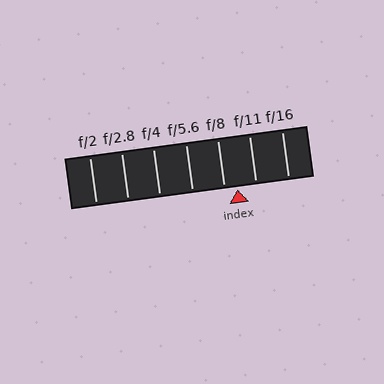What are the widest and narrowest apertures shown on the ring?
The widest aperture shown is f/2 and the narrowest is f/16.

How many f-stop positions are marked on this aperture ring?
There are 7 f-stop positions marked.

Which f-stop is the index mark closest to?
The index mark is closest to f/8.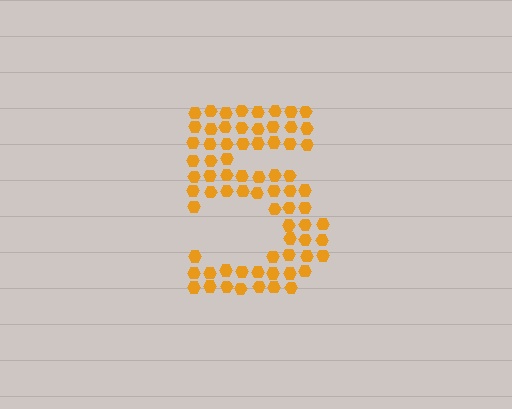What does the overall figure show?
The overall figure shows the digit 5.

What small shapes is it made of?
It is made of small hexagons.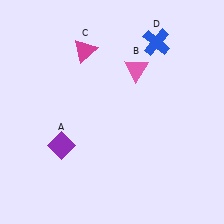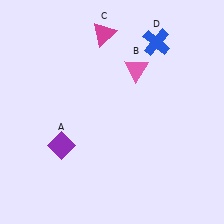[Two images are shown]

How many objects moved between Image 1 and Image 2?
1 object moved between the two images.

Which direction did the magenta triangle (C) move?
The magenta triangle (C) moved right.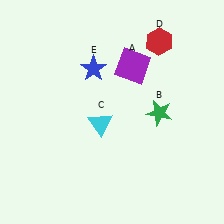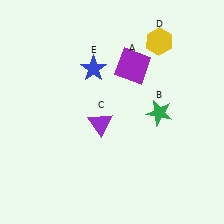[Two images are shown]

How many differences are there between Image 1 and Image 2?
There are 2 differences between the two images.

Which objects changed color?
C changed from cyan to purple. D changed from red to yellow.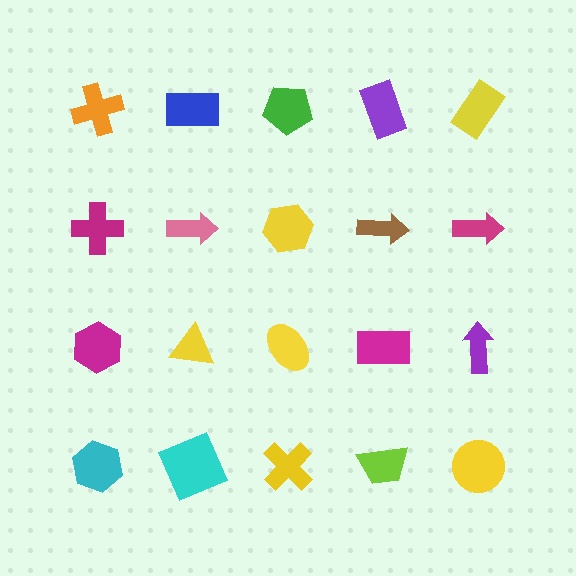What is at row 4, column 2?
A cyan square.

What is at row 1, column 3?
A green pentagon.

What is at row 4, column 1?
A cyan hexagon.